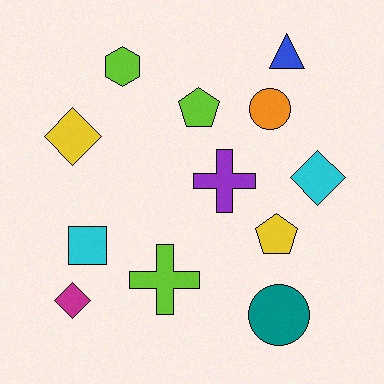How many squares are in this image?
There is 1 square.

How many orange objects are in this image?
There is 1 orange object.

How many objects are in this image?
There are 12 objects.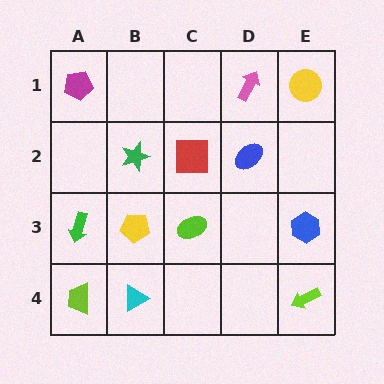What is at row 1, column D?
A pink arrow.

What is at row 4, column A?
A lime trapezoid.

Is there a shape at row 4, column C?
No, that cell is empty.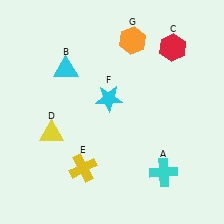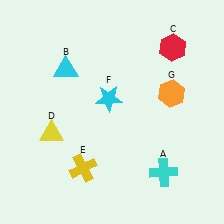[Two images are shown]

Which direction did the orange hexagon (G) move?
The orange hexagon (G) moved down.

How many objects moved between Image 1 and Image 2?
1 object moved between the two images.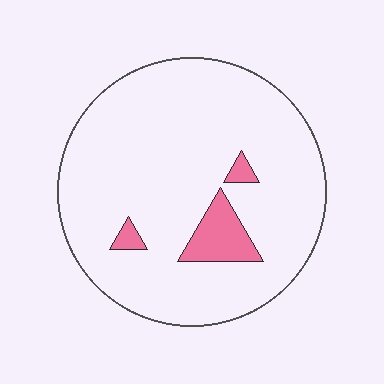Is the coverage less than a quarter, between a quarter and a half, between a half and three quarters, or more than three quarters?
Less than a quarter.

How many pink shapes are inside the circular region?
3.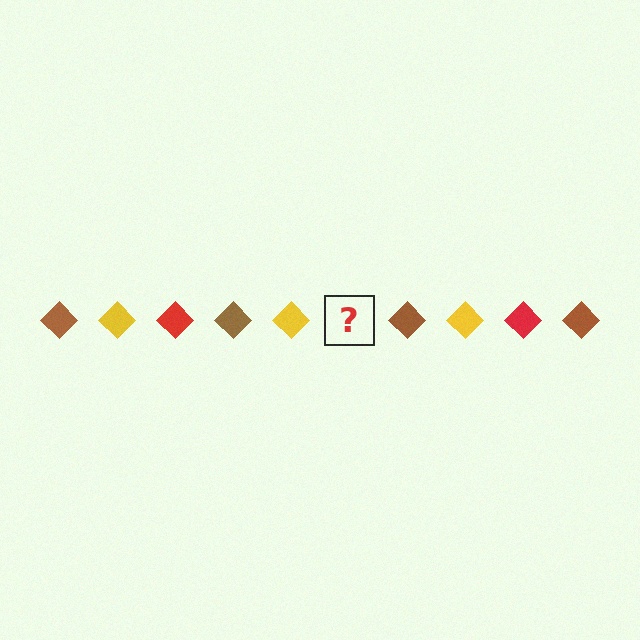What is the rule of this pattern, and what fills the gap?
The rule is that the pattern cycles through brown, yellow, red diamonds. The gap should be filled with a red diamond.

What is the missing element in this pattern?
The missing element is a red diamond.